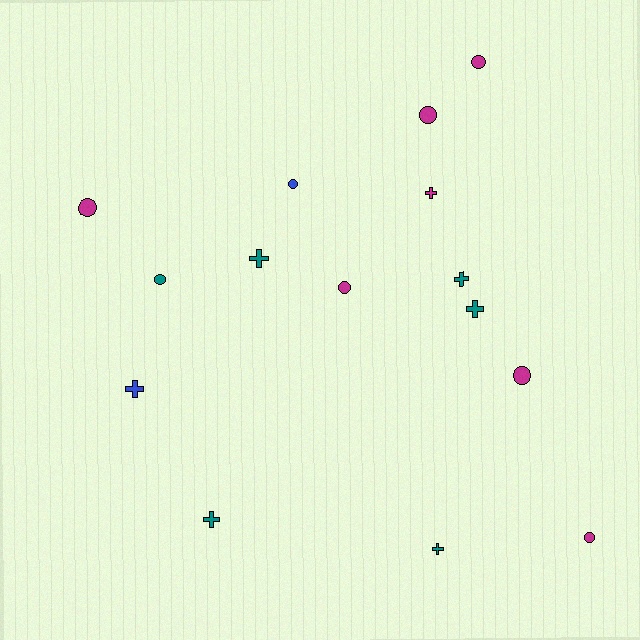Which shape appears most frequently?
Circle, with 8 objects.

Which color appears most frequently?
Magenta, with 7 objects.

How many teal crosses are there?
There are 5 teal crosses.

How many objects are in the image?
There are 15 objects.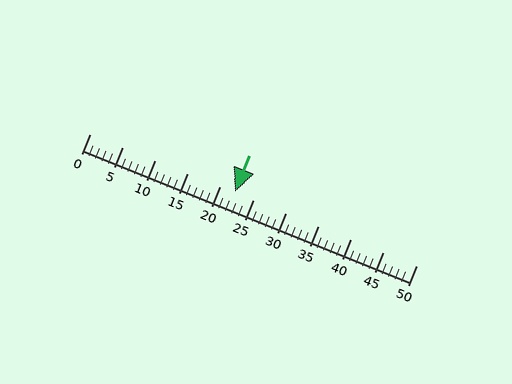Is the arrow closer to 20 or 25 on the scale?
The arrow is closer to 20.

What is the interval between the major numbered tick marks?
The major tick marks are spaced 5 units apart.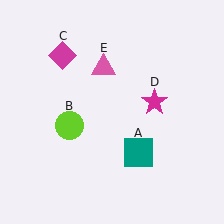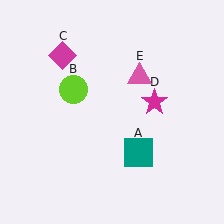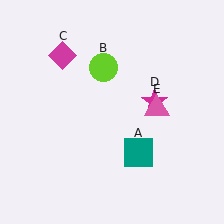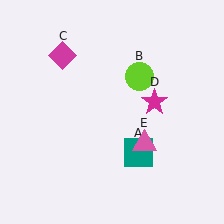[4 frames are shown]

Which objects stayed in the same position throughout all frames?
Teal square (object A) and magenta diamond (object C) and magenta star (object D) remained stationary.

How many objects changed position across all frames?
2 objects changed position: lime circle (object B), pink triangle (object E).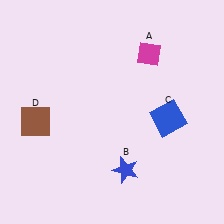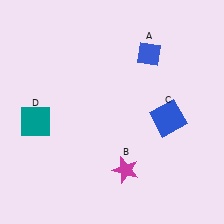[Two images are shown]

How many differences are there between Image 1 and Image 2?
There are 3 differences between the two images.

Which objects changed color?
A changed from magenta to blue. B changed from blue to magenta. D changed from brown to teal.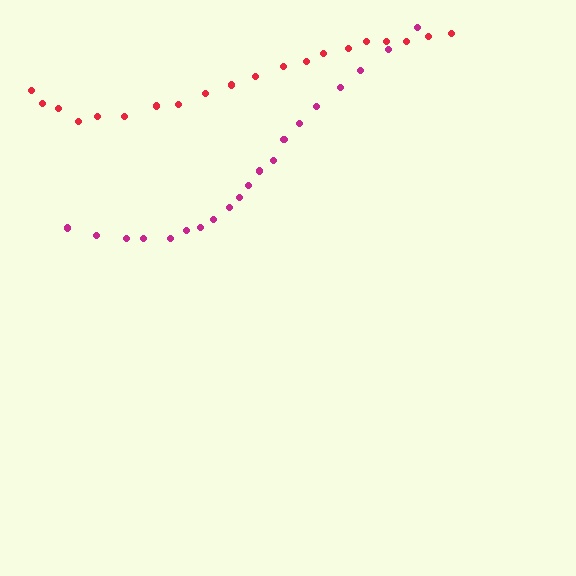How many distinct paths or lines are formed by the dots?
There are 2 distinct paths.